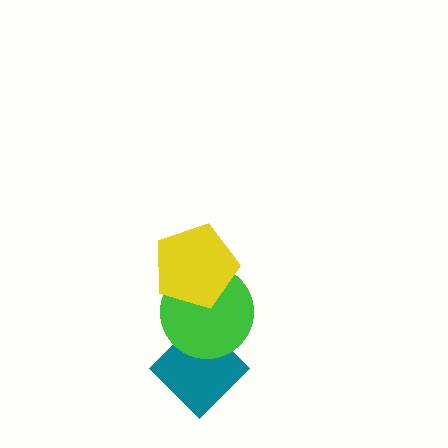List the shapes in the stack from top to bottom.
From top to bottom: the yellow pentagon, the green circle, the teal diamond.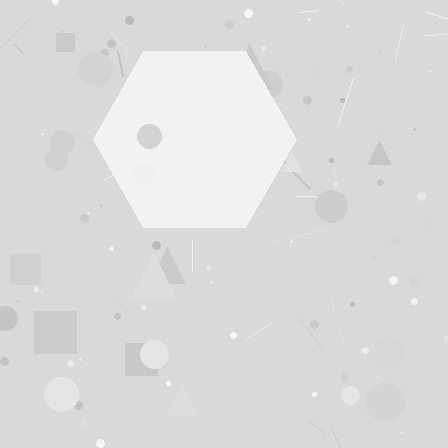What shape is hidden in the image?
A hexagon is hidden in the image.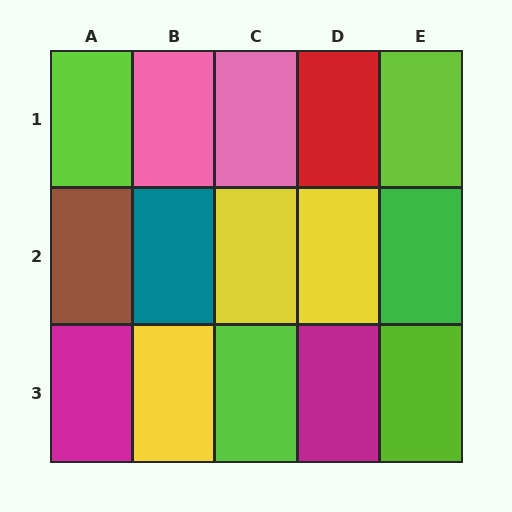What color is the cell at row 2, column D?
Yellow.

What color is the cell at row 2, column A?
Brown.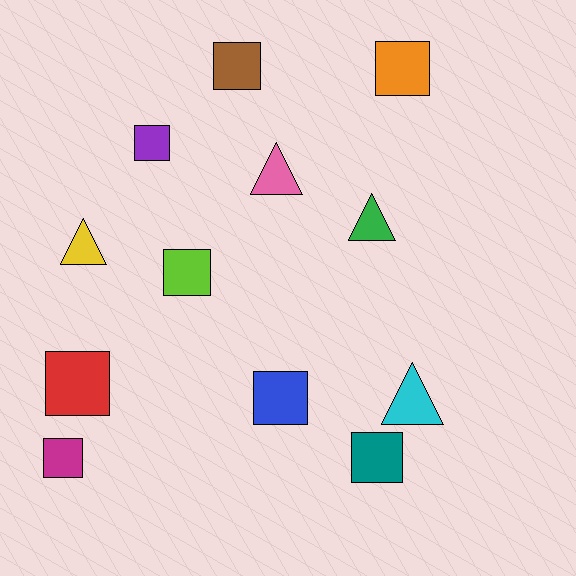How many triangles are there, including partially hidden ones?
There are 4 triangles.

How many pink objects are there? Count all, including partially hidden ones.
There is 1 pink object.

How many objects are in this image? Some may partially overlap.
There are 12 objects.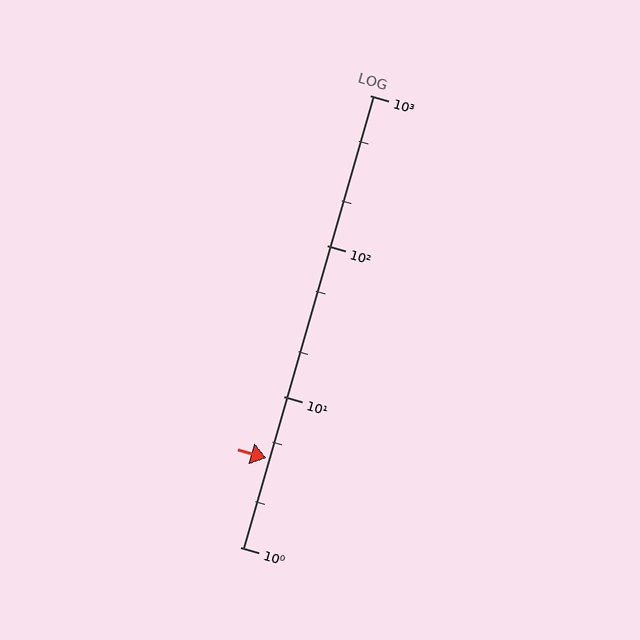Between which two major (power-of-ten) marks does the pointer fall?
The pointer is between 1 and 10.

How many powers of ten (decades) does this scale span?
The scale spans 3 decades, from 1 to 1000.